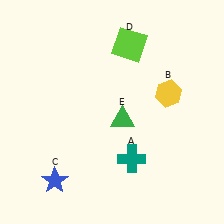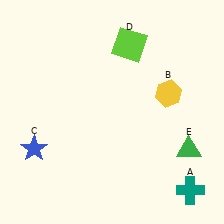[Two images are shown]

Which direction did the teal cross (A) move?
The teal cross (A) moved right.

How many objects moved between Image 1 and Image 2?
3 objects moved between the two images.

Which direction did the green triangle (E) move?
The green triangle (E) moved right.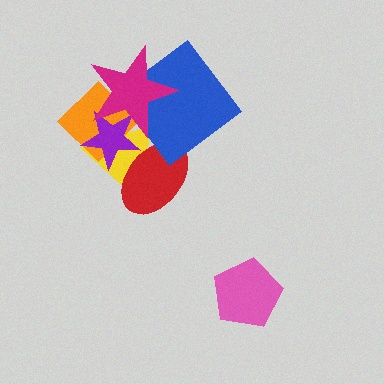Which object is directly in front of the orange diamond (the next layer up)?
The purple star is directly in front of the orange diamond.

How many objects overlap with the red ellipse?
2 objects overlap with the red ellipse.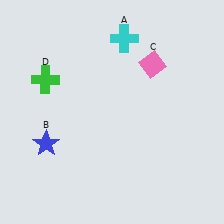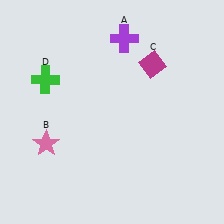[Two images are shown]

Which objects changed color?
A changed from cyan to purple. B changed from blue to pink. C changed from pink to magenta.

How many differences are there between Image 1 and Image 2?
There are 3 differences between the two images.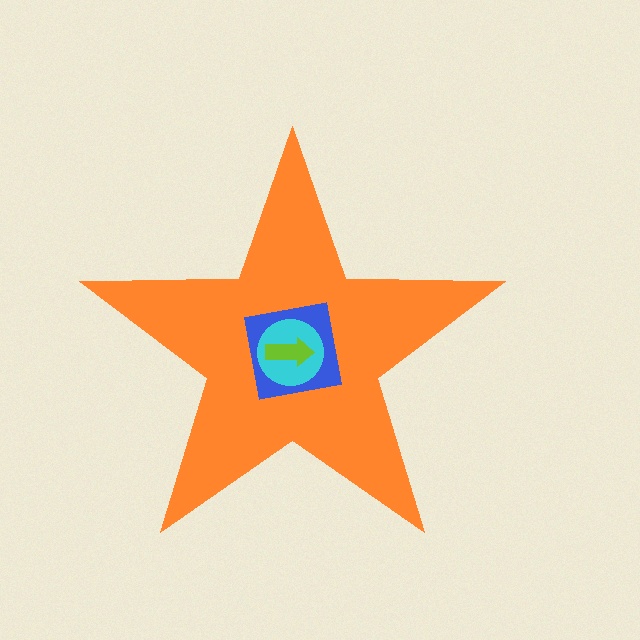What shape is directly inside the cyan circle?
The lime arrow.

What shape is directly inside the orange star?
The blue square.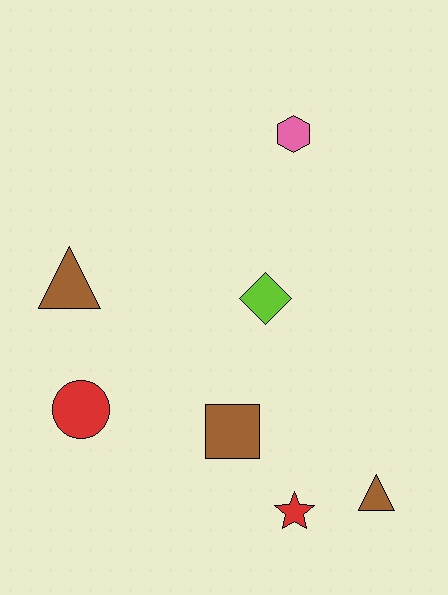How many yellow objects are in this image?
There are no yellow objects.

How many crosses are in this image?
There are no crosses.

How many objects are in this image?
There are 7 objects.